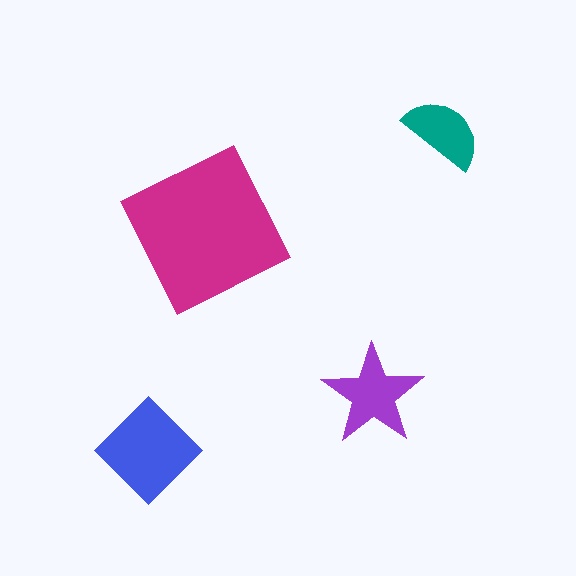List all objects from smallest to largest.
The teal semicircle, the purple star, the blue diamond, the magenta square.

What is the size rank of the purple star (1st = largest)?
3rd.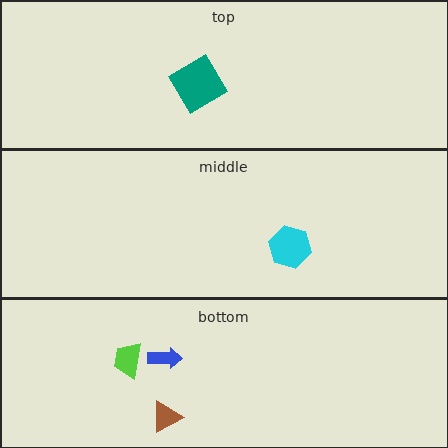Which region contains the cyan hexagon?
The middle region.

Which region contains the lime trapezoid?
The bottom region.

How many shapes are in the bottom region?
3.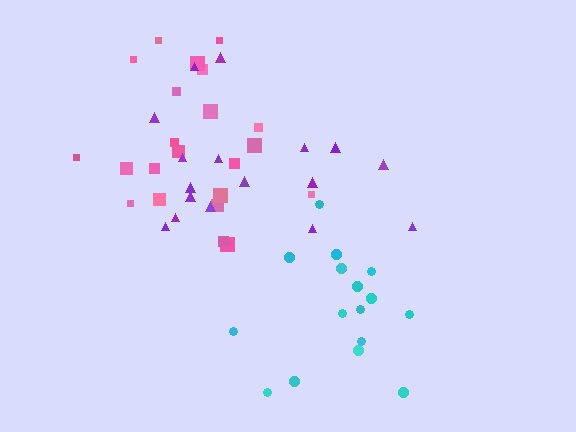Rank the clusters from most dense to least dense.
cyan, pink, purple.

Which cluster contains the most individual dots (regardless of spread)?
Pink (22).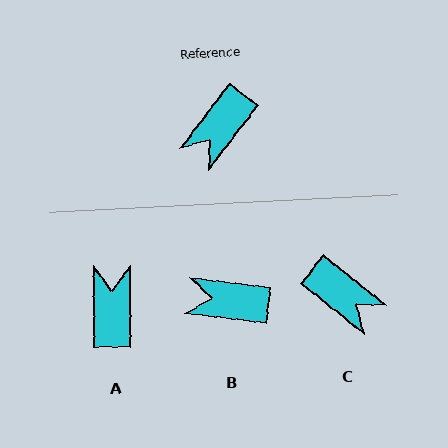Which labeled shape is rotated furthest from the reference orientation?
A, about 143 degrees away.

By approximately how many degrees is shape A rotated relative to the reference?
Approximately 143 degrees clockwise.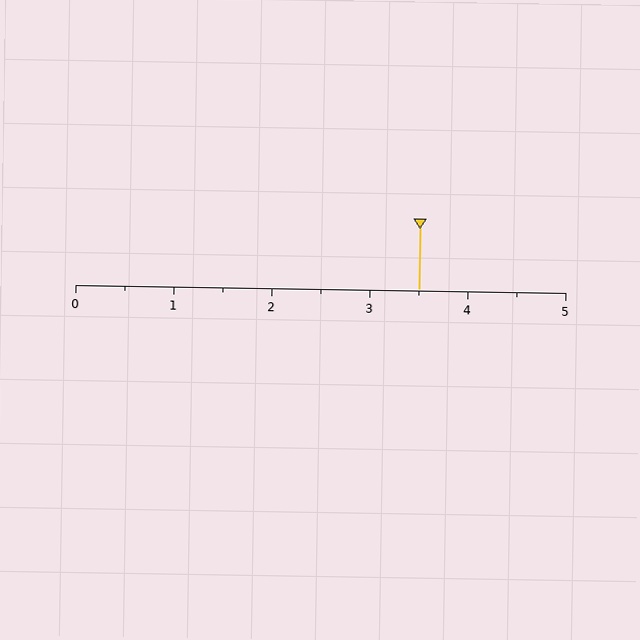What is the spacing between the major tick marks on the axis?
The major ticks are spaced 1 apart.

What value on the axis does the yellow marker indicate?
The marker indicates approximately 3.5.